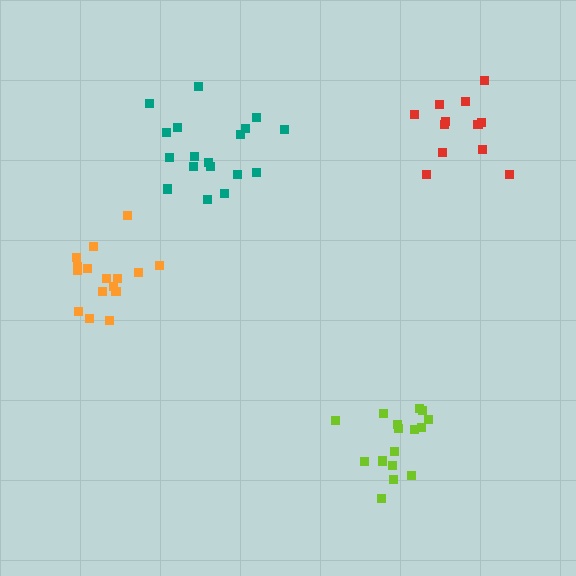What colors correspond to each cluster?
The clusters are colored: teal, red, orange, lime.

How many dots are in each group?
Group 1: 18 dots, Group 2: 12 dots, Group 3: 16 dots, Group 4: 16 dots (62 total).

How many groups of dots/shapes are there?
There are 4 groups.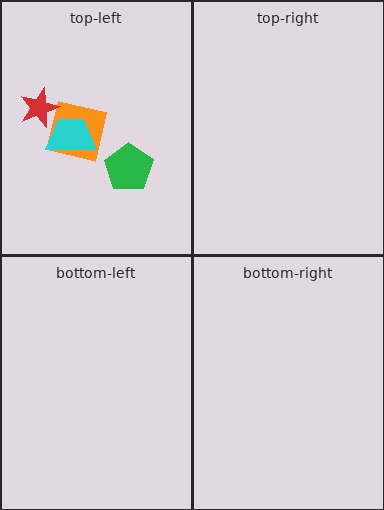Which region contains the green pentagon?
The top-left region.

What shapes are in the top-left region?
The orange square, the red star, the green pentagon, the cyan trapezoid.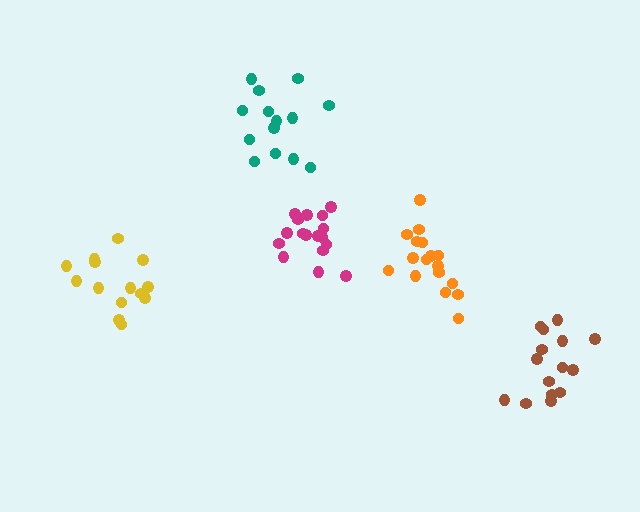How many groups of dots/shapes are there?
There are 5 groups.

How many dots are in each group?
Group 1: 17 dots, Group 2: 15 dots, Group 3: 14 dots, Group 4: 17 dots, Group 5: 14 dots (77 total).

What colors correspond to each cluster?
The clusters are colored: orange, brown, teal, magenta, yellow.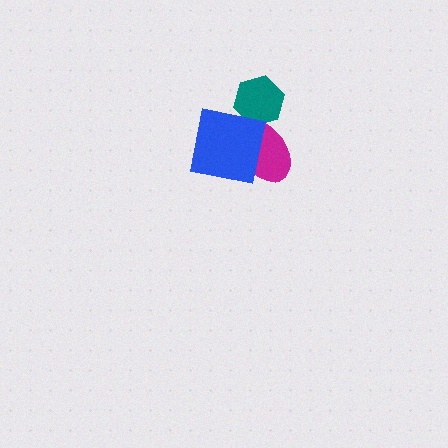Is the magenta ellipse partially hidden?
Yes, it is partially covered by another shape.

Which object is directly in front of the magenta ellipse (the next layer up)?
The teal hexagon is directly in front of the magenta ellipse.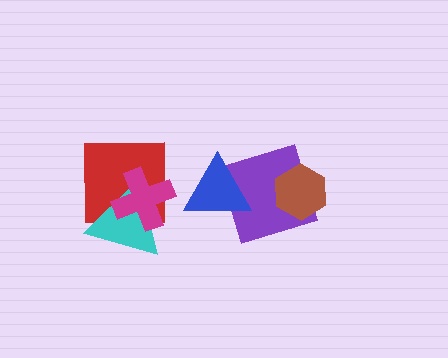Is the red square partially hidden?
Yes, it is partially covered by another shape.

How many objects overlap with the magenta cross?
2 objects overlap with the magenta cross.